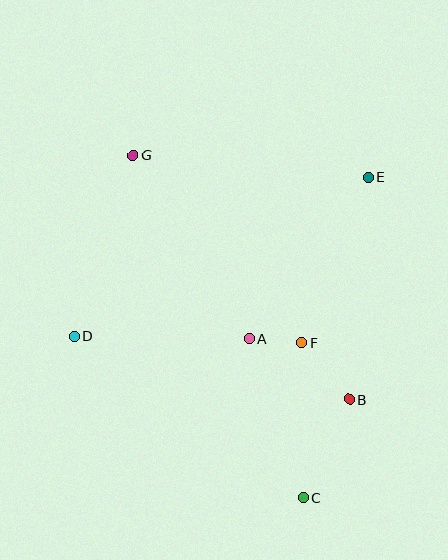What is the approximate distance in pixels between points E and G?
The distance between E and G is approximately 237 pixels.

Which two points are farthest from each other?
Points C and G are farthest from each other.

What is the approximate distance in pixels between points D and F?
The distance between D and F is approximately 228 pixels.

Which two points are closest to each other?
Points A and F are closest to each other.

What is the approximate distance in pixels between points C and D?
The distance between C and D is approximately 280 pixels.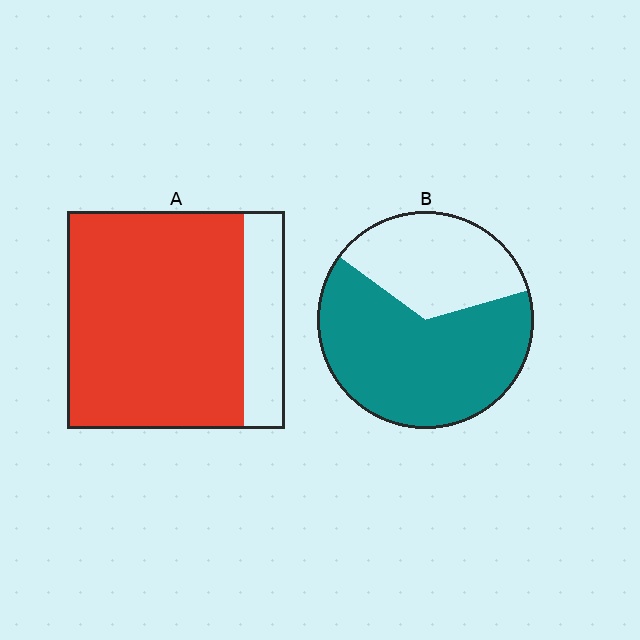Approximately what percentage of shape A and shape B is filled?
A is approximately 80% and B is approximately 65%.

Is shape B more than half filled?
Yes.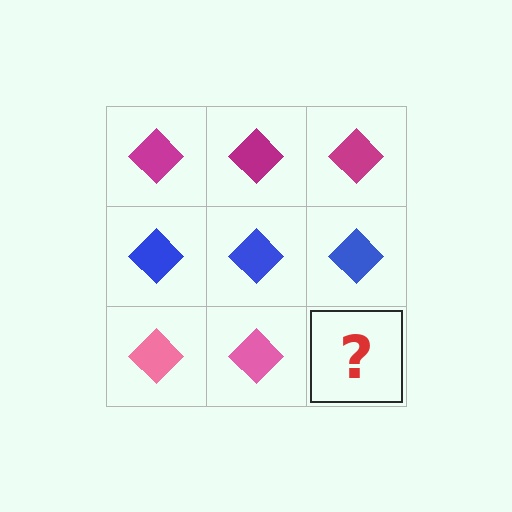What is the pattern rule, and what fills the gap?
The rule is that each row has a consistent color. The gap should be filled with a pink diamond.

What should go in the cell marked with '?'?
The missing cell should contain a pink diamond.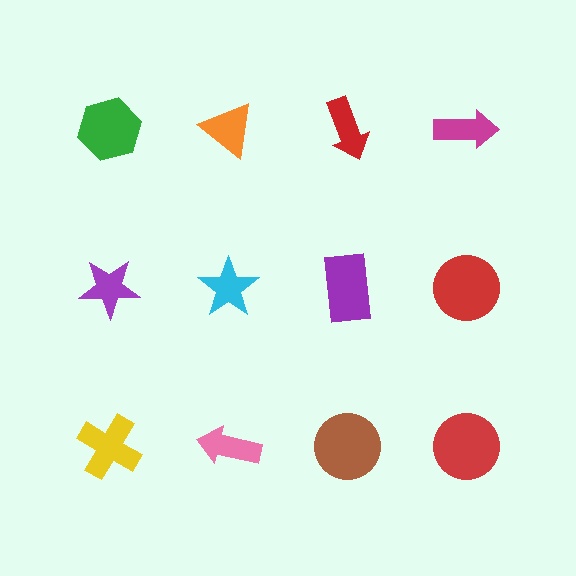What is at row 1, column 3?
A red arrow.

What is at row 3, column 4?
A red circle.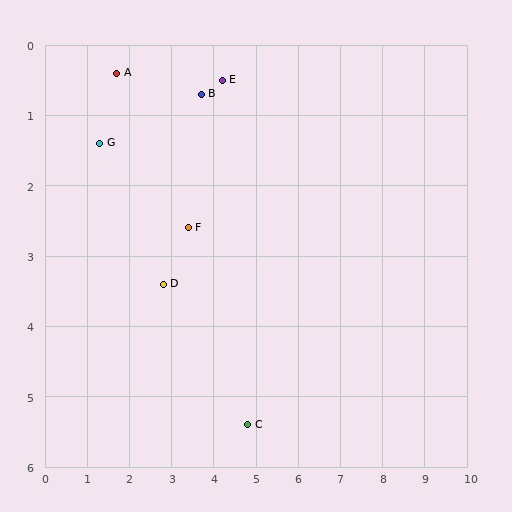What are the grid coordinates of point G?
Point G is at approximately (1.3, 1.4).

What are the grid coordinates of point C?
Point C is at approximately (4.8, 5.4).